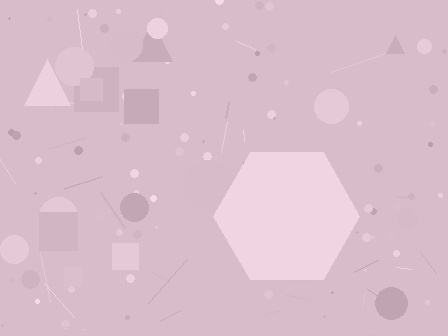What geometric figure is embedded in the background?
A hexagon is embedded in the background.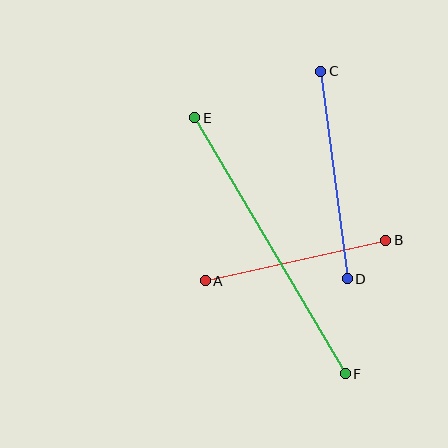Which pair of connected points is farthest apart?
Points E and F are farthest apart.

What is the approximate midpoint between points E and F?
The midpoint is at approximately (270, 246) pixels.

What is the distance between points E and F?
The distance is approximately 297 pixels.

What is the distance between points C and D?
The distance is approximately 209 pixels.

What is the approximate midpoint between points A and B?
The midpoint is at approximately (295, 261) pixels.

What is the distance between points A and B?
The distance is approximately 185 pixels.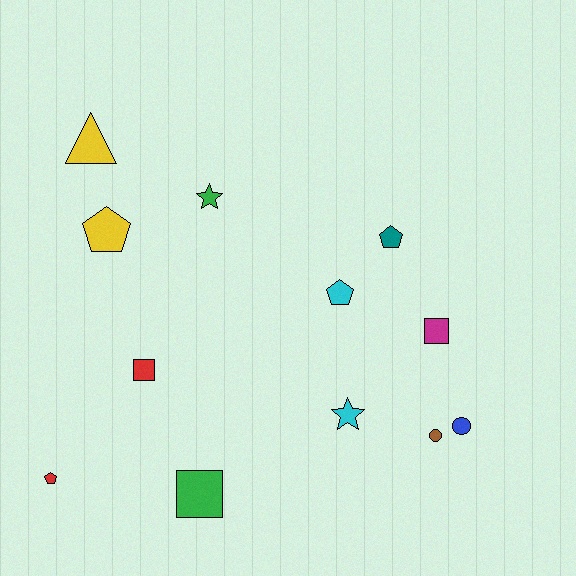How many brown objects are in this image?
There is 1 brown object.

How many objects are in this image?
There are 12 objects.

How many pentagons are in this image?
There are 4 pentagons.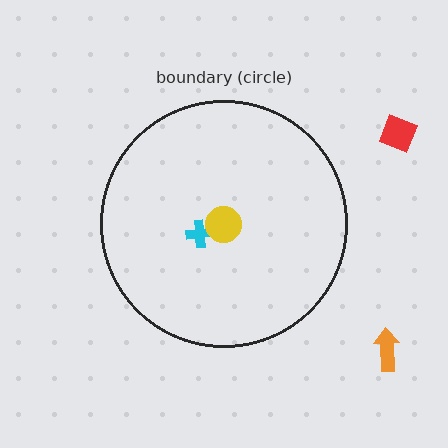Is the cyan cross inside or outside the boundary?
Inside.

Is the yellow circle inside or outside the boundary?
Inside.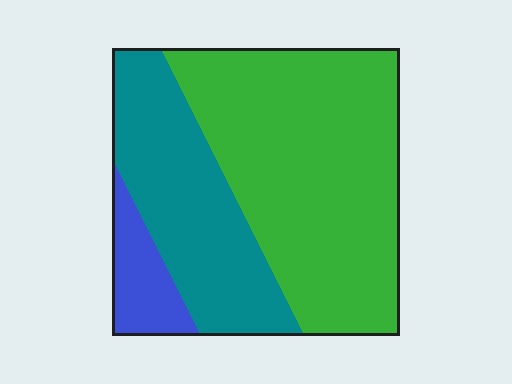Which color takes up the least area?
Blue, at roughly 10%.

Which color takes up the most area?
Green, at roughly 60%.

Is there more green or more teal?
Green.